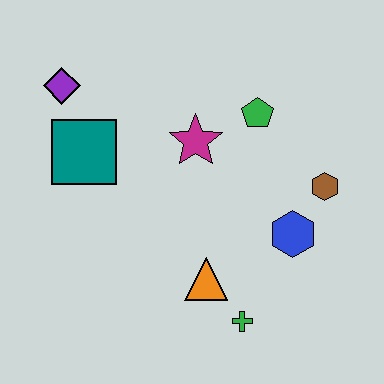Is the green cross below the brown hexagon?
Yes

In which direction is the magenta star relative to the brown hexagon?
The magenta star is to the left of the brown hexagon.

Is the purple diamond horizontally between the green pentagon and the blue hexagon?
No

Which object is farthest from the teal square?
The brown hexagon is farthest from the teal square.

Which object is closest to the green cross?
The orange triangle is closest to the green cross.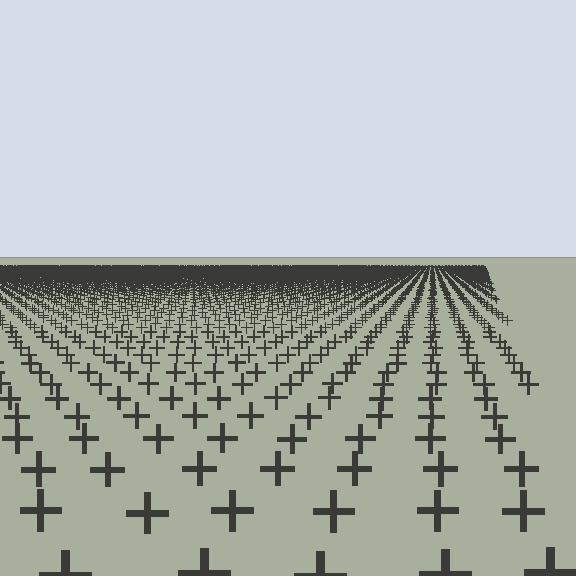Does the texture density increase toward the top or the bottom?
Density increases toward the top.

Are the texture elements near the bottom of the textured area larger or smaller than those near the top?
Larger. Near the bottom, elements are closer to the viewer and appear at a bigger on-screen size.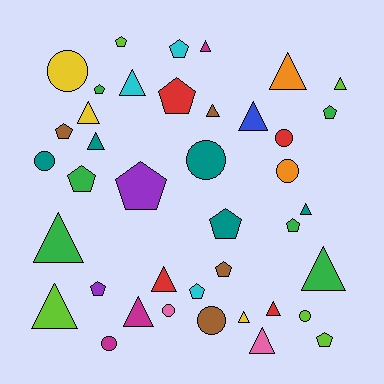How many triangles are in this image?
There are 17 triangles.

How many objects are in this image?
There are 40 objects.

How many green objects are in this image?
There are 6 green objects.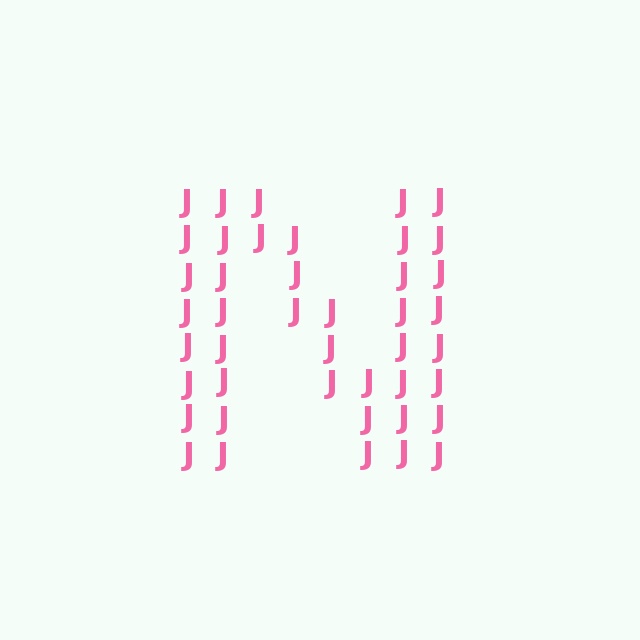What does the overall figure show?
The overall figure shows the letter N.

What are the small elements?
The small elements are letter J's.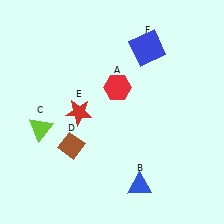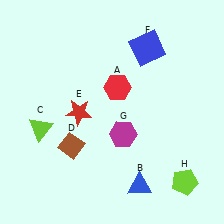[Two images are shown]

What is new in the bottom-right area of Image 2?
A magenta hexagon (G) was added in the bottom-right area of Image 2.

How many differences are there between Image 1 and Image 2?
There are 2 differences between the two images.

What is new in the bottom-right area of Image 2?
A lime pentagon (H) was added in the bottom-right area of Image 2.